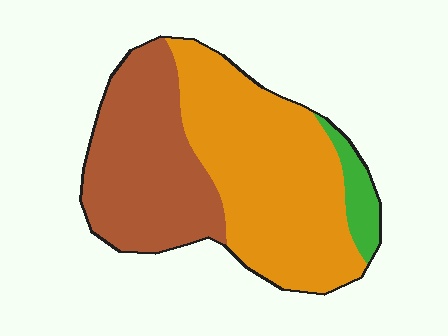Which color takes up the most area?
Orange, at roughly 55%.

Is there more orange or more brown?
Orange.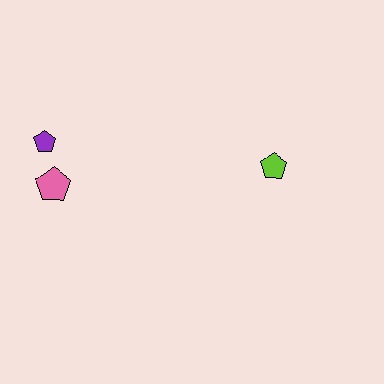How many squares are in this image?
There are no squares.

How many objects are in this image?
There are 3 objects.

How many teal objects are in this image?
There are no teal objects.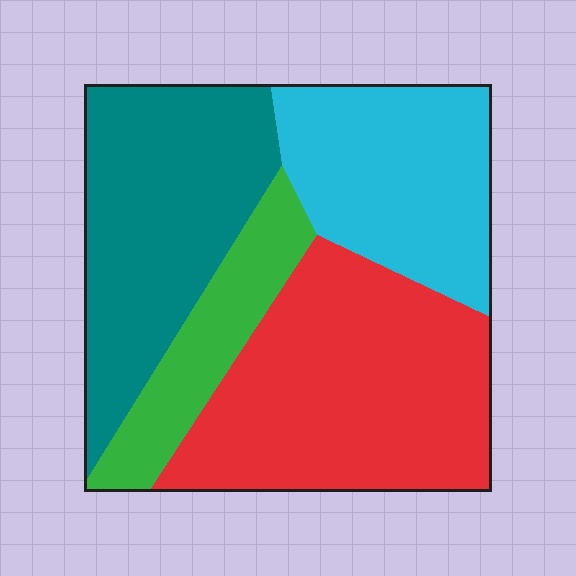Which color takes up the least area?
Green, at roughly 15%.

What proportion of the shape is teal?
Teal takes up about one quarter (1/4) of the shape.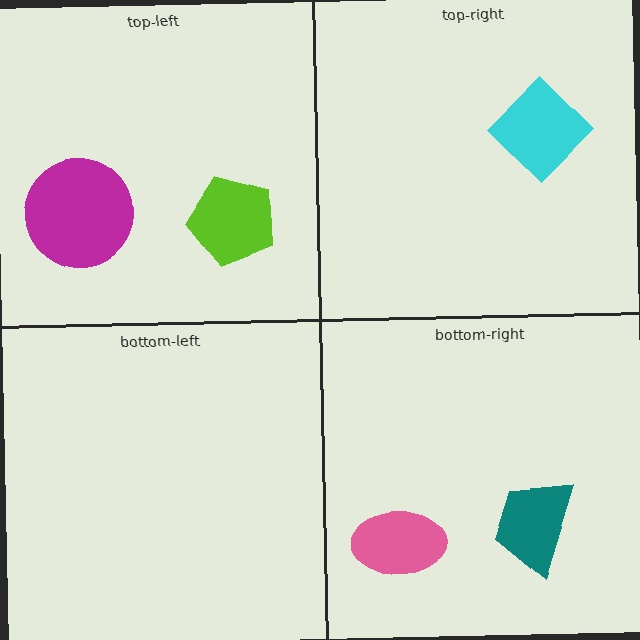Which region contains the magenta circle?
The top-left region.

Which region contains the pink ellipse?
The bottom-right region.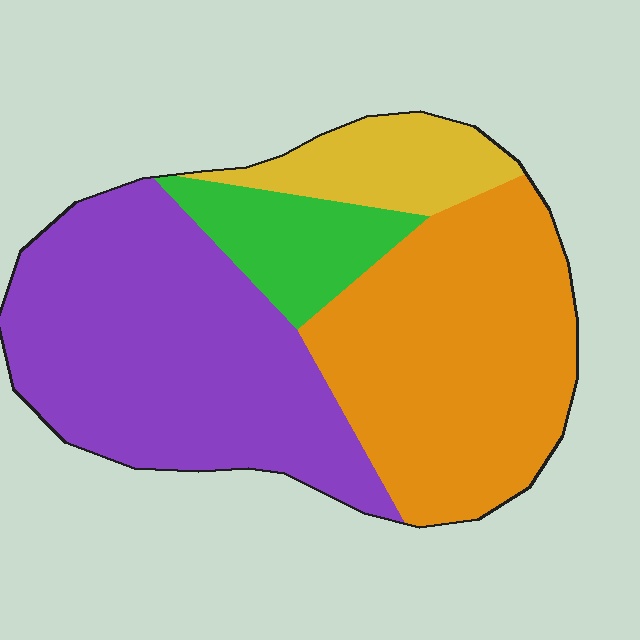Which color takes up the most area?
Purple, at roughly 40%.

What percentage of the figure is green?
Green covers 11% of the figure.